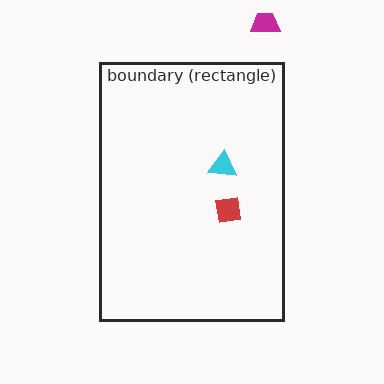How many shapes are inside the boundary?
2 inside, 1 outside.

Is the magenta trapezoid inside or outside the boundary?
Outside.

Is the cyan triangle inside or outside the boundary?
Inside.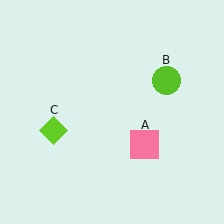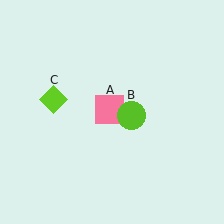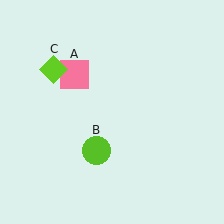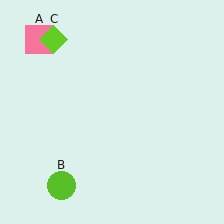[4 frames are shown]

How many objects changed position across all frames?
3 objects changed position: pink square (object A), lime circle (object B), lime diamond (object C).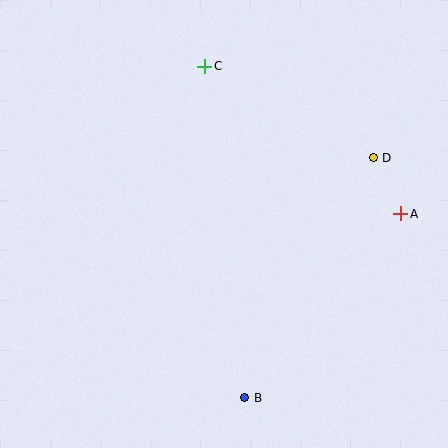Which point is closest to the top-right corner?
Point D is closest to the top-right corner.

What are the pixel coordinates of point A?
Point A is at (401, 214).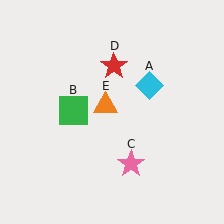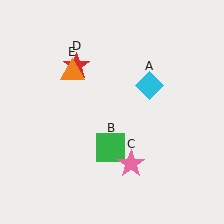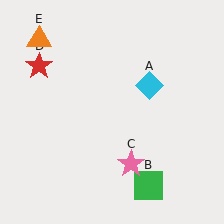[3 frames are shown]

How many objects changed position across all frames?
3 objects changed position: green square (object B), red star (object D), orange triangle (object E).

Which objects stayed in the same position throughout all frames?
Cyan diamond (object A) and pink star (object C) remained stationary.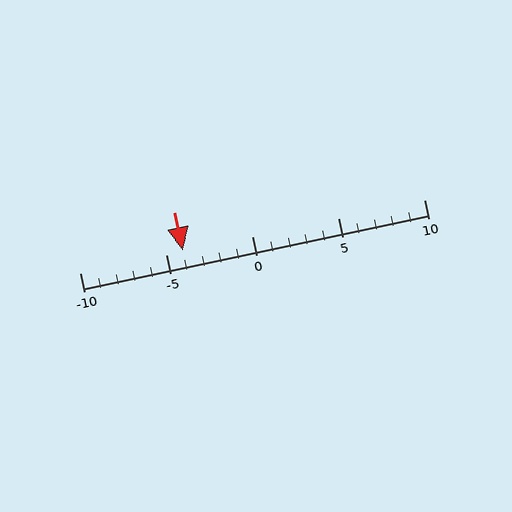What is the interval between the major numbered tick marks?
The major tick marks are spaced 5 units apart.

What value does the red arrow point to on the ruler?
The red arrow points to approximately -4.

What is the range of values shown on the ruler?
The ruler shows values from -10 to 10.